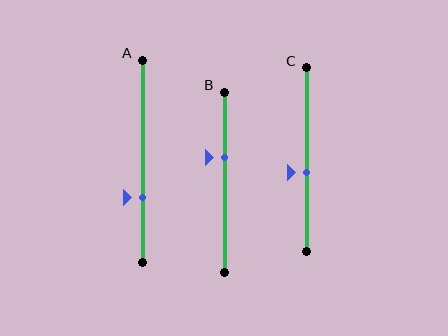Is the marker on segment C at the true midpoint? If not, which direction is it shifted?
No, the marker on segment C is shifted downward by about 7% of the segment length.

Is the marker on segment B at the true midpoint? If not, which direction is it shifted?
No, the marker on segment B is shifted upward by about 14% of the segment length.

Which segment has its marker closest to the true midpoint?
Segment C has its marker closest to the true midpoint.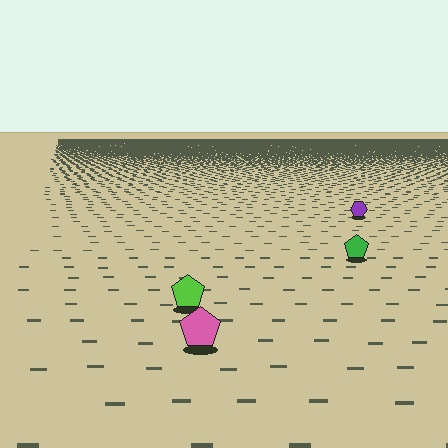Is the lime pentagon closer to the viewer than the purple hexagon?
Yes. The lime pentagon is closer — you can tell from the texture gradient: the ground texture is coarser near it.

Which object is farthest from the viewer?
The purple hexagon is farthest from the viewer. It appears smaller and the ground texture around it is denser.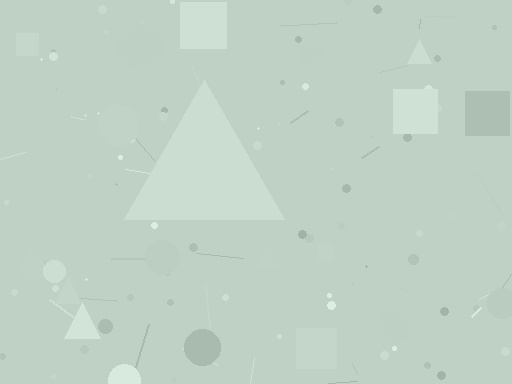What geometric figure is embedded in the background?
A triangle is embedded in the background.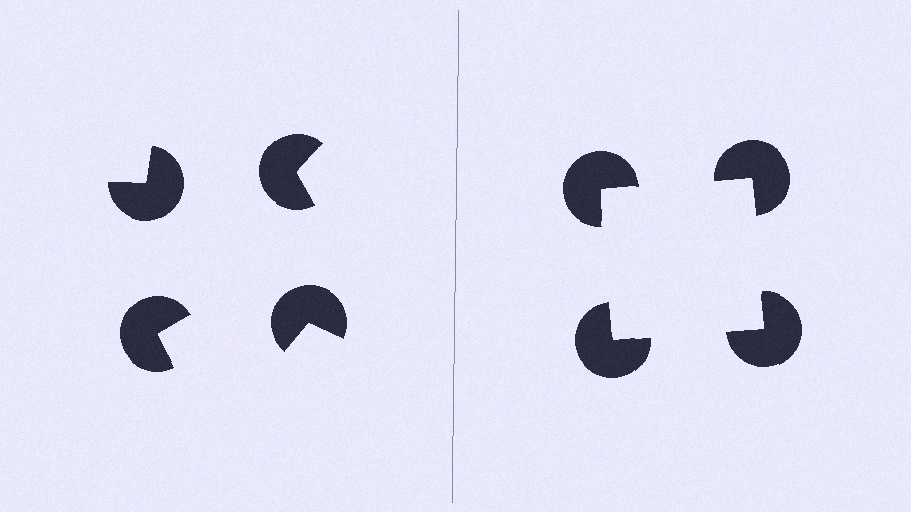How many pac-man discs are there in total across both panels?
8 — 4 on each side.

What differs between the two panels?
The pac-man discs are positioned identically on both sides; only the wedge orientations differ. On the right they align to a square; on the left they are misaligned.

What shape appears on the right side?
An illusory square.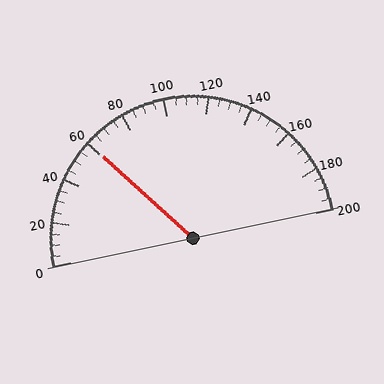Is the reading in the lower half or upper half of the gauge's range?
The reading is in the lower half of the range (0 to 200).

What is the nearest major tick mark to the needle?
The nearest major tick mark is 60.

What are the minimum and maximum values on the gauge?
The gauge ranges from 0 to 200.